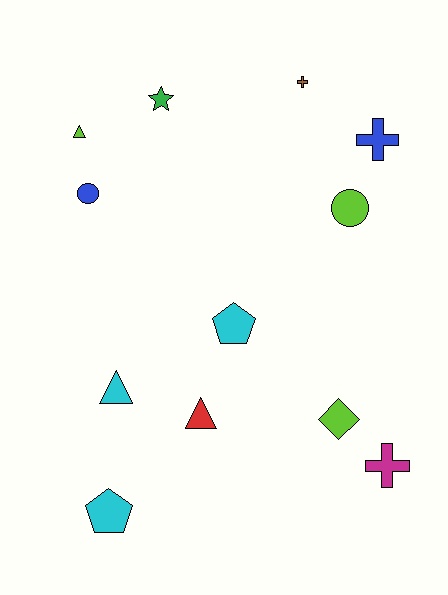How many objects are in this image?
There are 12 objects.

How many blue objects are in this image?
There are 2 blue objects.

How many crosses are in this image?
There are 3 crosses.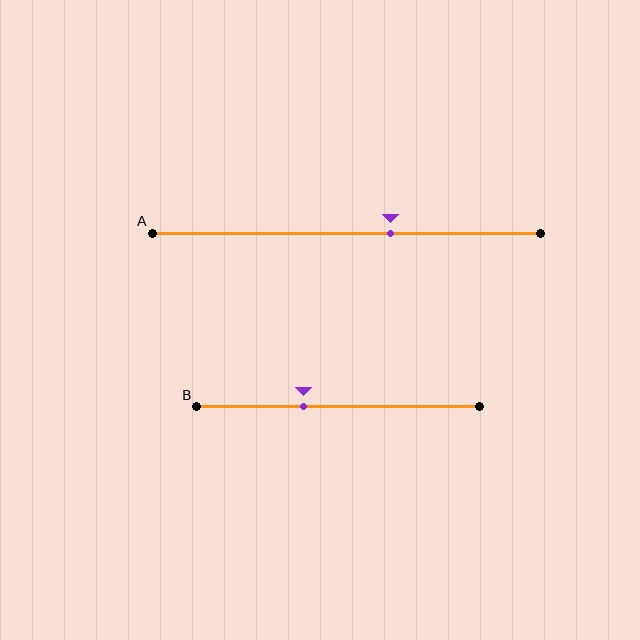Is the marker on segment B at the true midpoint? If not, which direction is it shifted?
No, the marker on segment B is shifted to the left by about 12% of the segment length.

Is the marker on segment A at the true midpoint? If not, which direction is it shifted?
No, the marker on segment A is shifted to the right by about 11% of the segment length.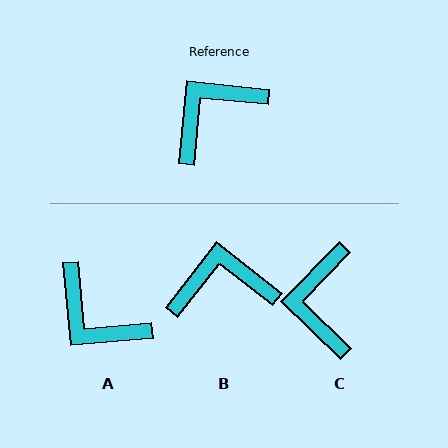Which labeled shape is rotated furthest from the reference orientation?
A, about 101 degrees away.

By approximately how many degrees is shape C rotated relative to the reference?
Approximately 52 degrees counter-clockwise.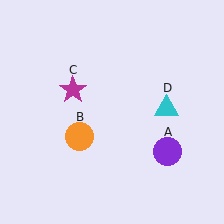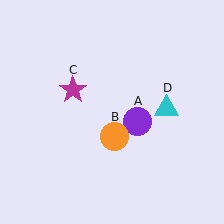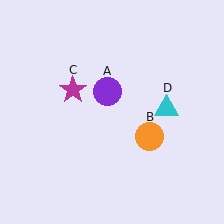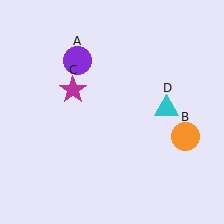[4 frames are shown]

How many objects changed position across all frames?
2 objects changed position: purple circle (object A), orange circle (object B).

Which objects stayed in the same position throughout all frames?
Magenta star (object C) and cyan triangle (object D) remained stationary.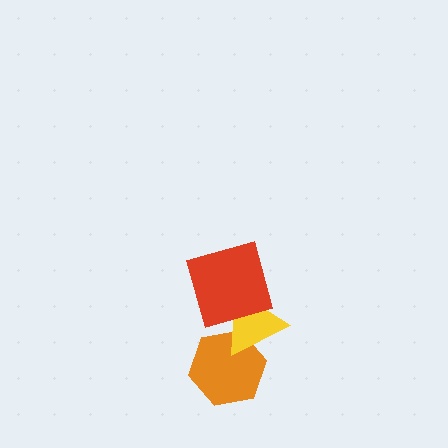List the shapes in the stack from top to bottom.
From top to bottom: the red square, the yellow triangle, the orange hexagon.